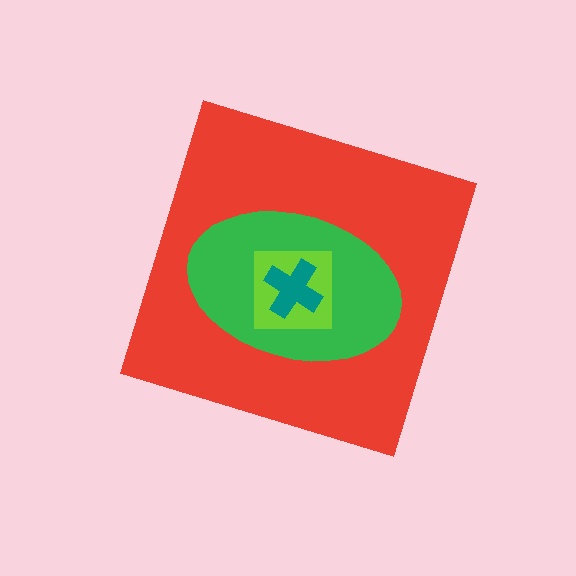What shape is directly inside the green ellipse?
The lime square.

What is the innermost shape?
The teal cross.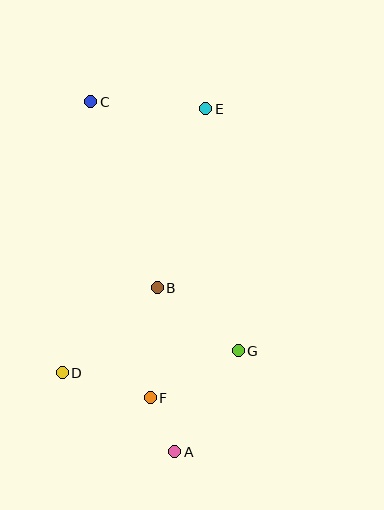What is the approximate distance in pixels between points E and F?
The distance between E and F is approximately 294 pixels.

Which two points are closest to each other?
Points A and F are closest to each other.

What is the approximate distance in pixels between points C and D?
The distance between C and D is approximately 272 pixels.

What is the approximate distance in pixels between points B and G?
The distance between B and G is approximately 103 pixels.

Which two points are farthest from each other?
Points A and C are farthest from each other.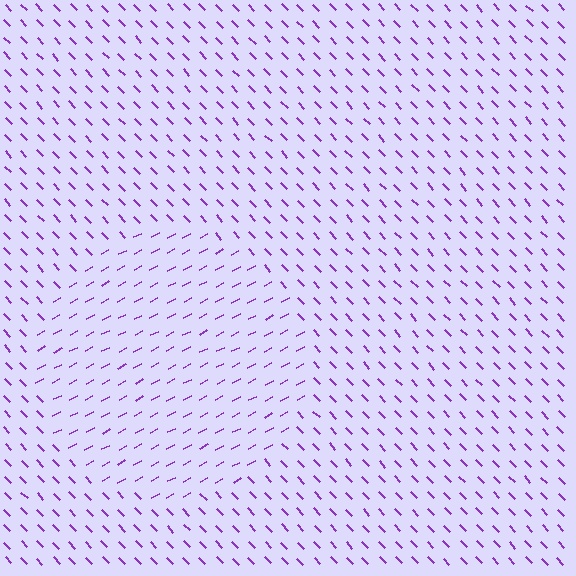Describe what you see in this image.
The image is filled with small purple line segments. A circle region in the image has lines oriented differently from the surrounding lines, creating a visible texture boundary.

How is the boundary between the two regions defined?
The boundary is defined purely by a change in line orientation (approximately 74 degrees difference). All lines are the same color and thickness.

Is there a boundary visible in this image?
Yes, there is a texture boundary formed by a change in line orientation.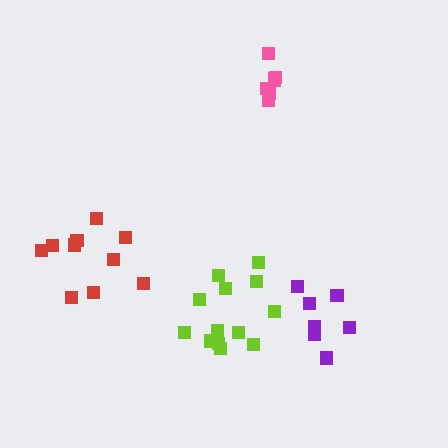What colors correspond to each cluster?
The clusters are colored: purple, pink, lime, red.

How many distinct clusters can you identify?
There are 4 distinct clusters.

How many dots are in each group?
Group 1: 7 dots, Group 2: 7 dots, Group 3: 13 dots, Group 4: 10 dots (37 total).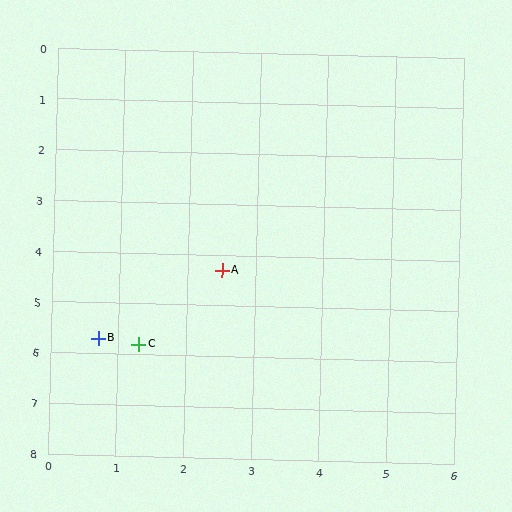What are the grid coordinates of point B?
Point B is at approximately (0.7, 5.7).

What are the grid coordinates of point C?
Point C is at approximately (1.3, 5.8).